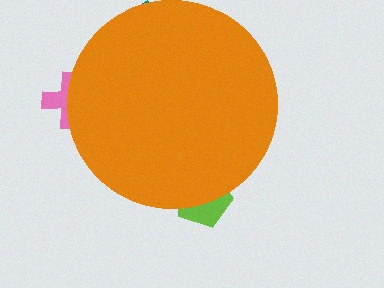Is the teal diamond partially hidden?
Yes, the teal diamond is partially hidden behind the orange circle.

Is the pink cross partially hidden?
Yes, the pink cross is partially hidden behind the orange circle.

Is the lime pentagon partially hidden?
Yes, the lime pentagon is partially hidden behind the orange circle.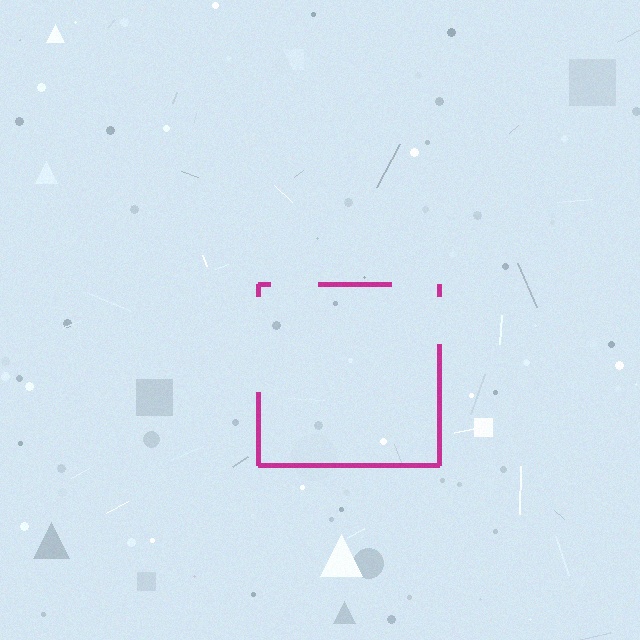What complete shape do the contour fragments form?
The contour fragments form a square.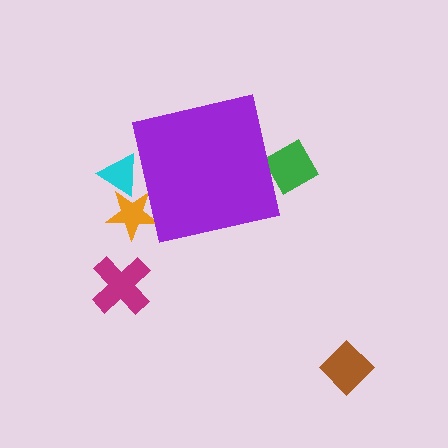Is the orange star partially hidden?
Yes, the orange star is partially hidden behind the purple square.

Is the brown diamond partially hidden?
No, the brown diamond is fully visible.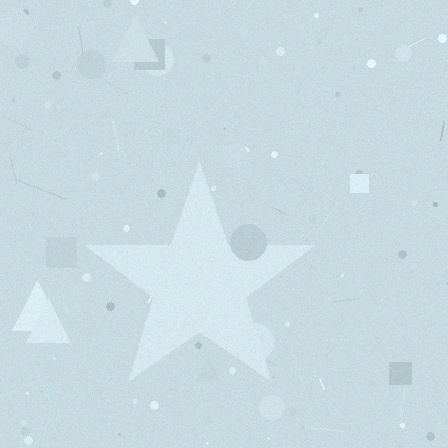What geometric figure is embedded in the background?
A star is embedded in the background.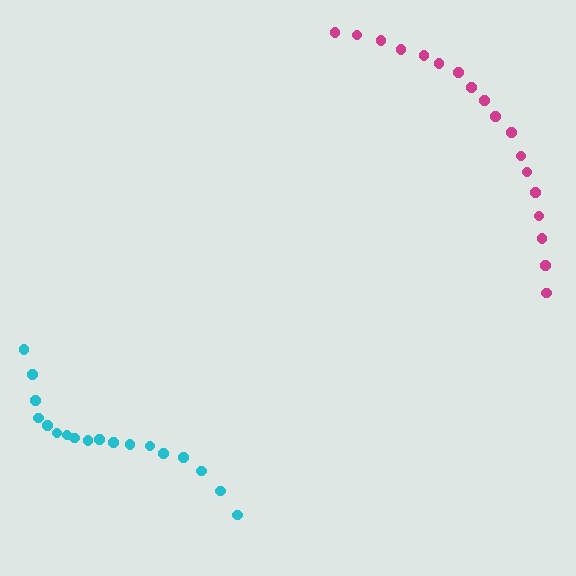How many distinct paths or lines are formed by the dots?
There are 2 distinct paths.